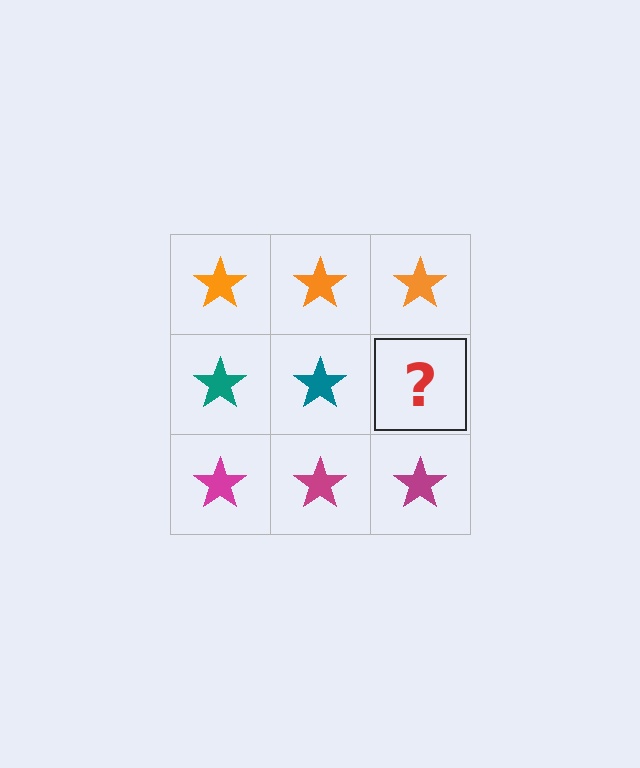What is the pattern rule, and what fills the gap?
The rule is that each row has a consistent color. The gap should be filled with a teal star.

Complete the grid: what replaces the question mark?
The question mark should be replaced with a teal star.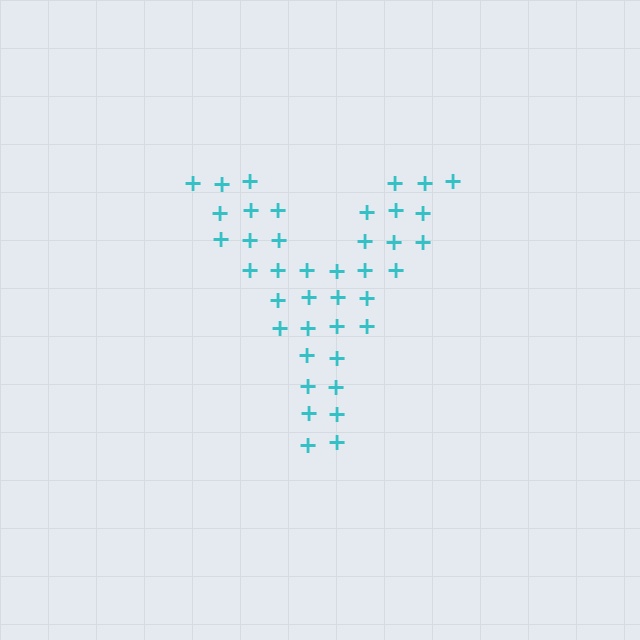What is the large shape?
The large shape is the letter Y.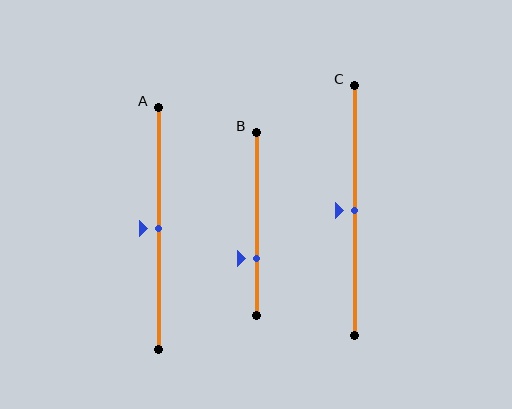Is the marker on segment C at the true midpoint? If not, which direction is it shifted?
Yes, the marker on segment C is at the true midpoint.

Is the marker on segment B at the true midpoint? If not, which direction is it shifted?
No, the marker on segment B is shifted downward by about 19% of the segment length.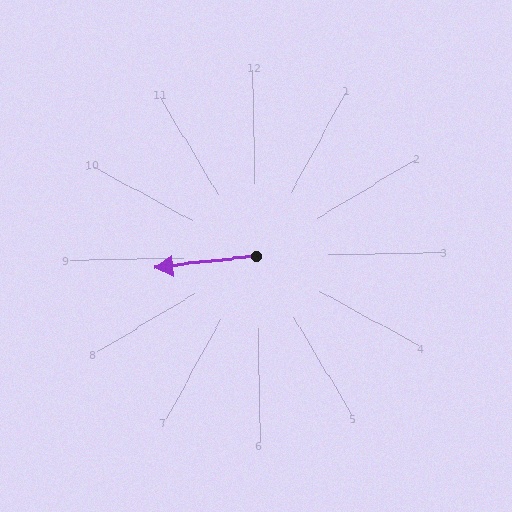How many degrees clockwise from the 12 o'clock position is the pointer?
Approximately 265 degrees.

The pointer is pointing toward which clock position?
Roughly 9 o'clock.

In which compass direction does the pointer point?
West.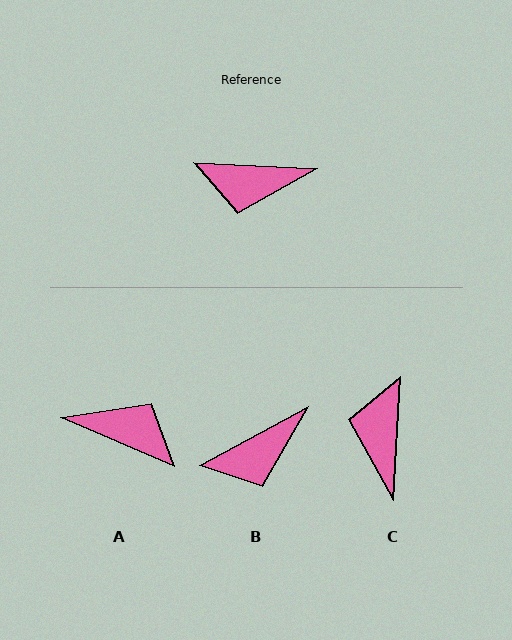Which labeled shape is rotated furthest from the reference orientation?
A, about 159 degrees away.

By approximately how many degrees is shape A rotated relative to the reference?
Approximately 159 degrees counter-clockwise.